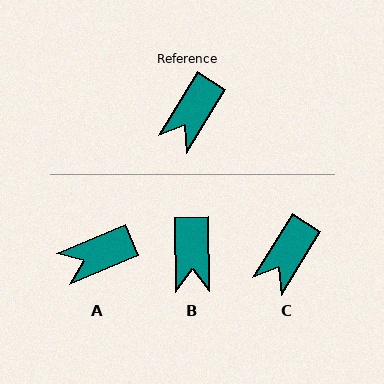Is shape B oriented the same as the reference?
No, it is off by about 33 degrees.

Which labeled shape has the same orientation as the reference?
C.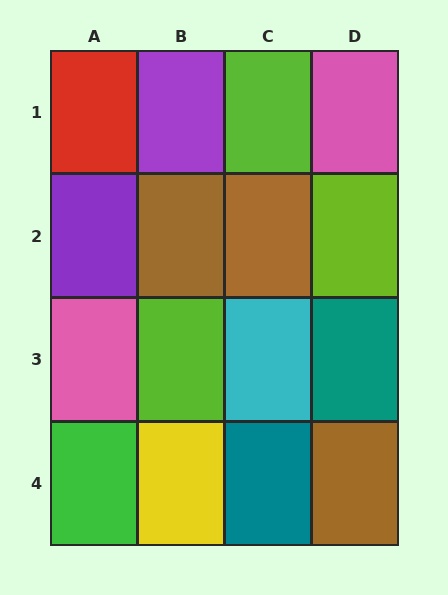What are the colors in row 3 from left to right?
Pink, lime, cyan, teal.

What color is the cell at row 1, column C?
Lime.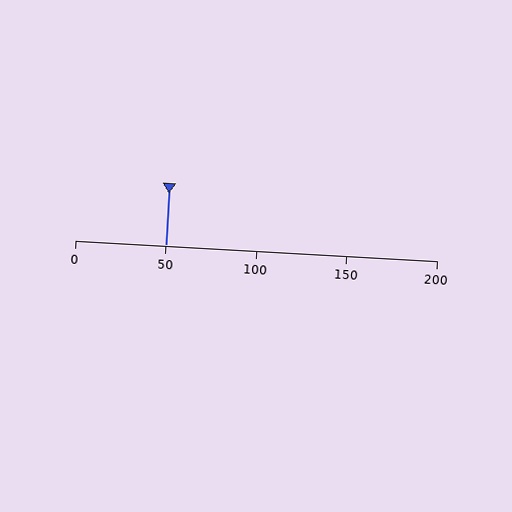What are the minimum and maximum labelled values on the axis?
The axis runs from 0 to 200.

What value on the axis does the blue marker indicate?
The marker indicates approximately 50.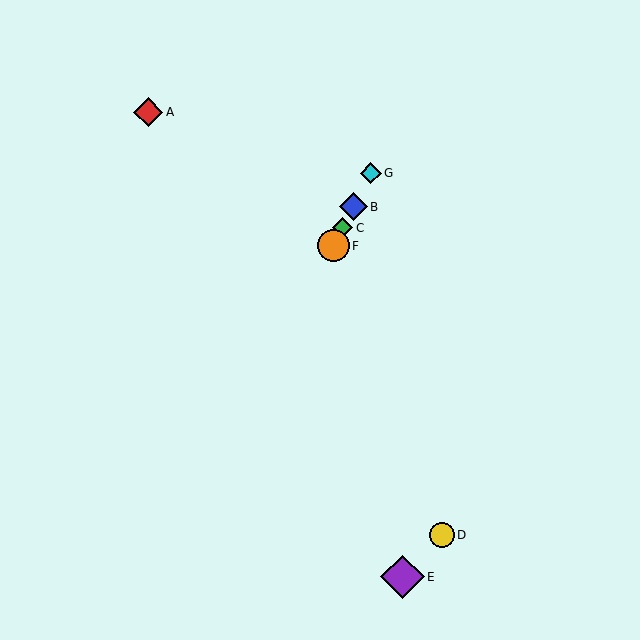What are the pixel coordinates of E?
Object E is at (402, 577).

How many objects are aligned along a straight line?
4 objects (B, C, F, G) are aligned along a straight line.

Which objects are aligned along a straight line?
Objects B, C, F, G are aligned along a straight line.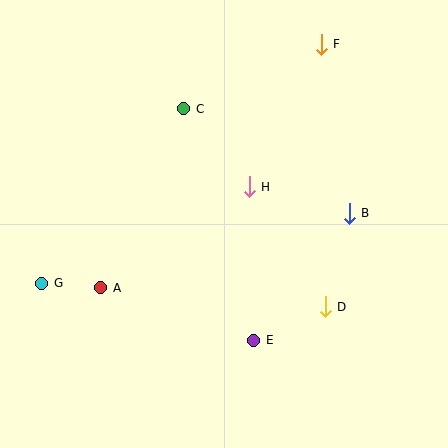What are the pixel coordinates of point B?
Point B is at (349, 213).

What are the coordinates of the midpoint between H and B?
The midpoint between H and B is at (299, 200).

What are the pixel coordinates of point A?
Point A is at (101, 288).